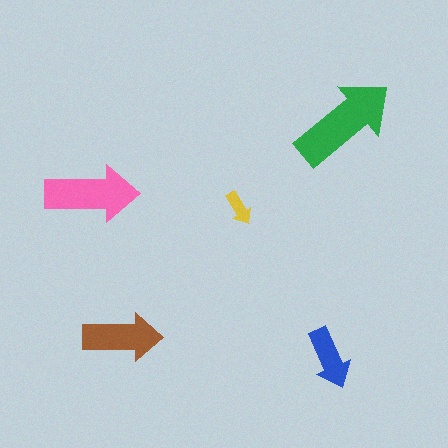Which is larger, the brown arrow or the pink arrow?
The pink one.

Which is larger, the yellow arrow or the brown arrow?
The brown one.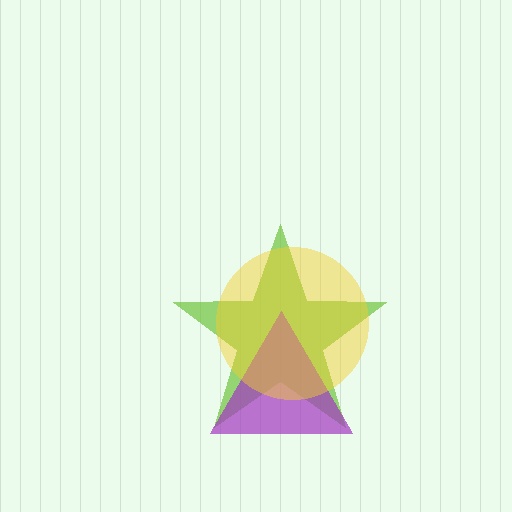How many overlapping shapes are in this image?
There are 3 overlapping shapes in the image.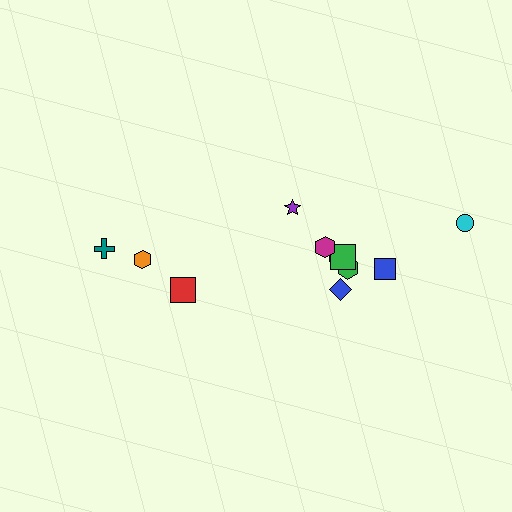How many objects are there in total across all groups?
There are 11 objects.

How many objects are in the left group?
There are 3 objects.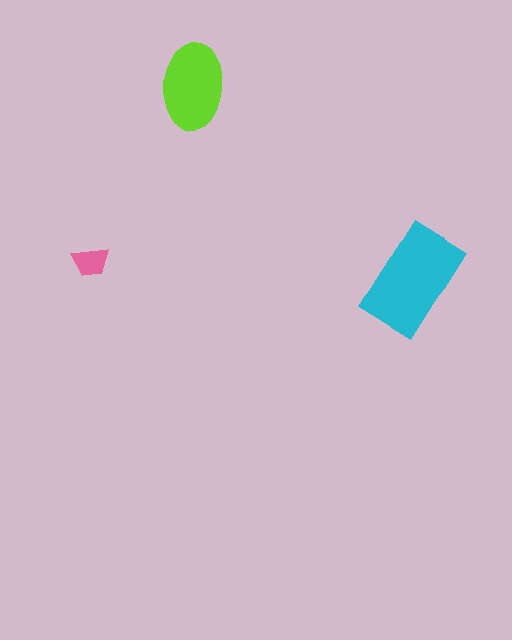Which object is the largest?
The cyan rectangle.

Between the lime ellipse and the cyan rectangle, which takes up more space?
The cyan rectangle.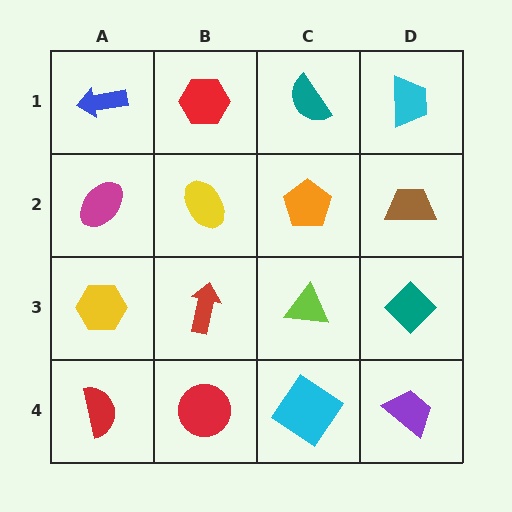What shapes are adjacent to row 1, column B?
A yellow ellipse (row 2, column B), a blue arrow (row 1, column A), a teal semicircle (row 1, column C).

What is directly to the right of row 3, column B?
A lime triangle.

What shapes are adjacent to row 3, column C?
An orange pentagon (row 2, column C), a cyan diamond (row 4, column C), a red arrow (row 3, column B), a teal diamond (row 3, column D).